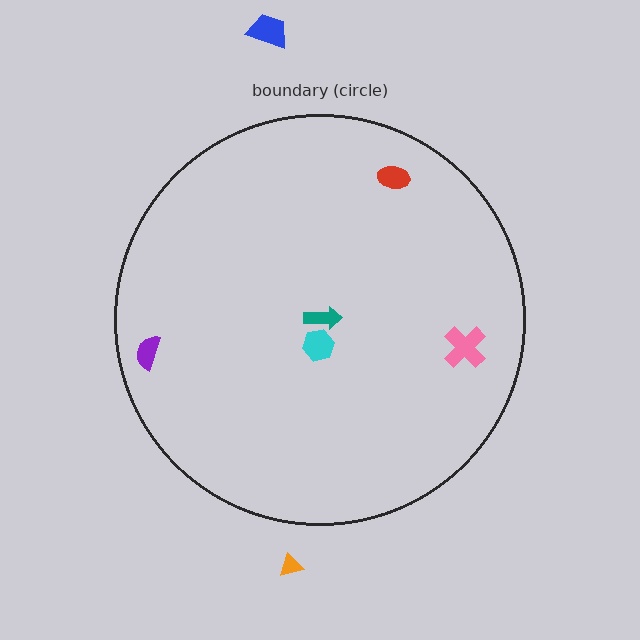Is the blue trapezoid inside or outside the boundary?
Outside.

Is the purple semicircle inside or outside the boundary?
Inside.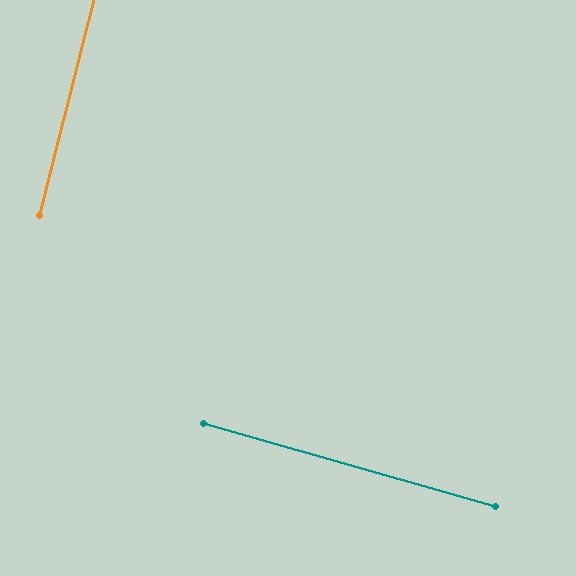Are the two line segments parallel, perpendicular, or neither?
Perpendicular — they meet at approximately 88°.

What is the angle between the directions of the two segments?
Approximately 88 degrees.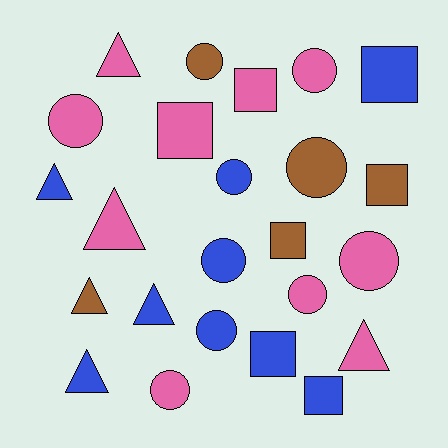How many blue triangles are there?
There are 3 blue triangles.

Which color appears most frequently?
Pink, with 10 objects.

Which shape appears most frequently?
Circle, with 10 objects.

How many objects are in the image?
There are 24 objects.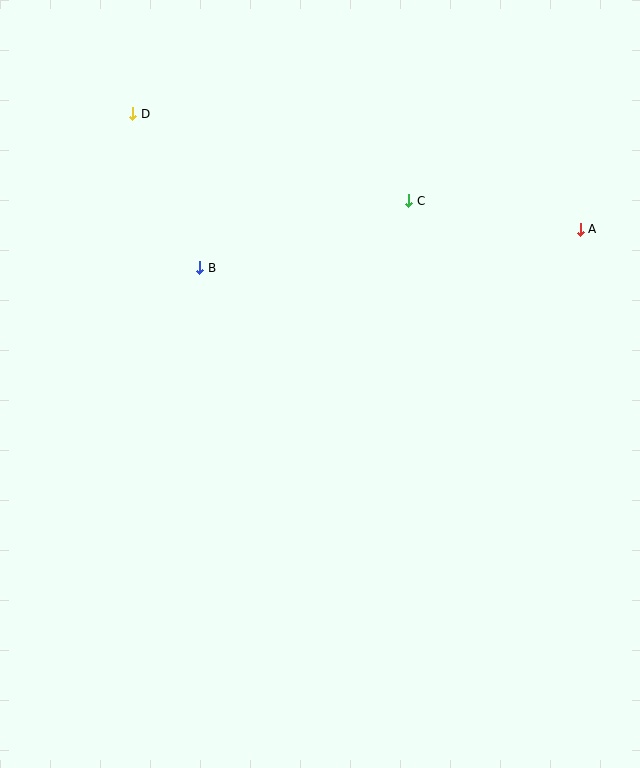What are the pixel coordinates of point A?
Point A is at (580, 229).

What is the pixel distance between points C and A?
The distance between C and A is 174 pixels.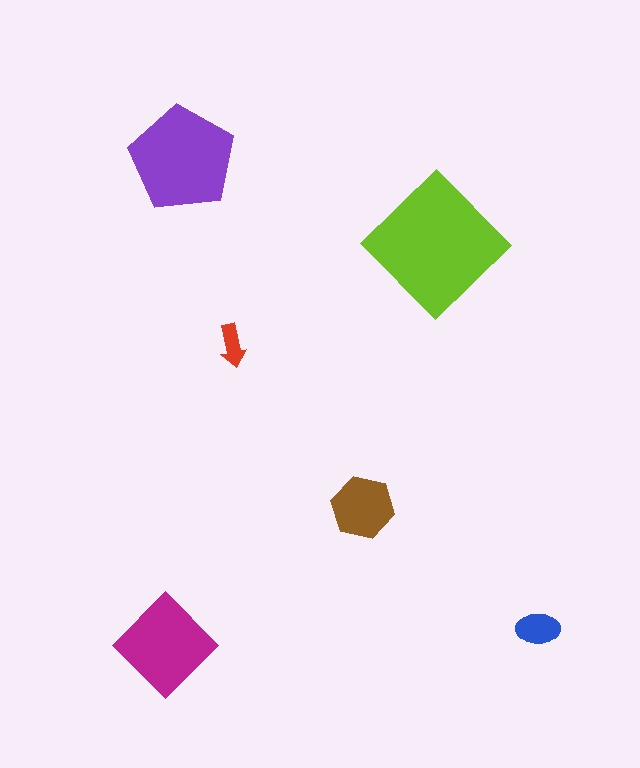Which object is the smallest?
The red arrow.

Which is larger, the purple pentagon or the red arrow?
The purple pentagon.